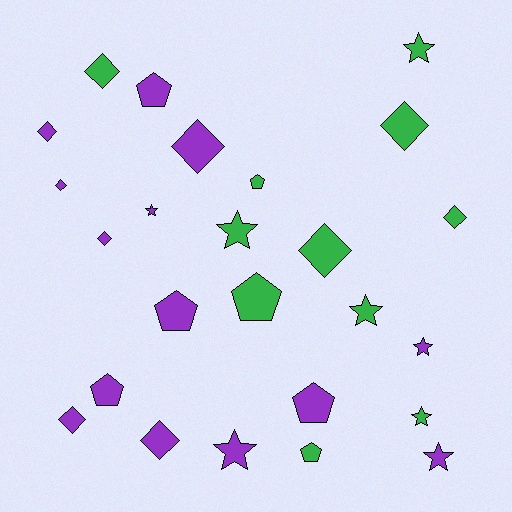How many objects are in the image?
There are 25 objects.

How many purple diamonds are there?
There are 6 purple diamonds.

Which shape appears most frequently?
Diamond, with 10 objects.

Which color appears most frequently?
Purple, with 14 objects.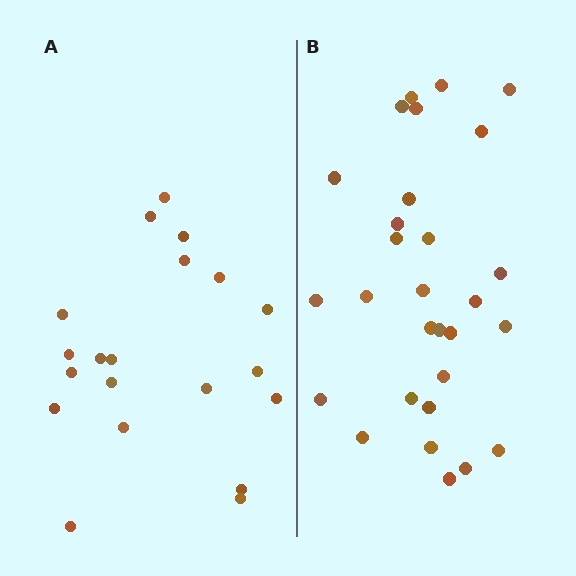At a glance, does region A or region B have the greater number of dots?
Region B (the right region) has more dots.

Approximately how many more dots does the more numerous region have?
Region B has roughly 8 or so more dots than region A.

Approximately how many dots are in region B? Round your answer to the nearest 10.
About 30 dots. (The exact count is 29, which rounds to 30.)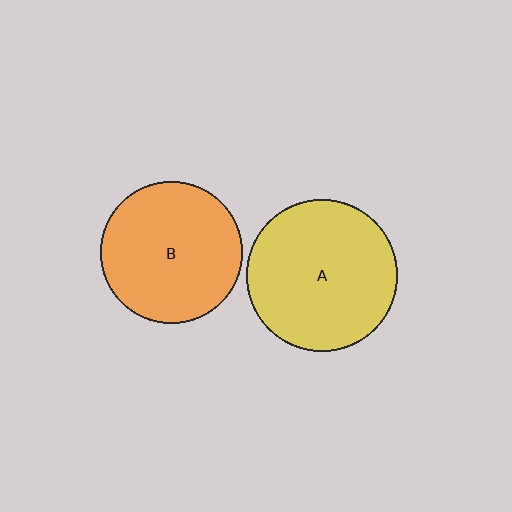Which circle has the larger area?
Circle A (yellow).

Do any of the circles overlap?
No, none of the circles overlap.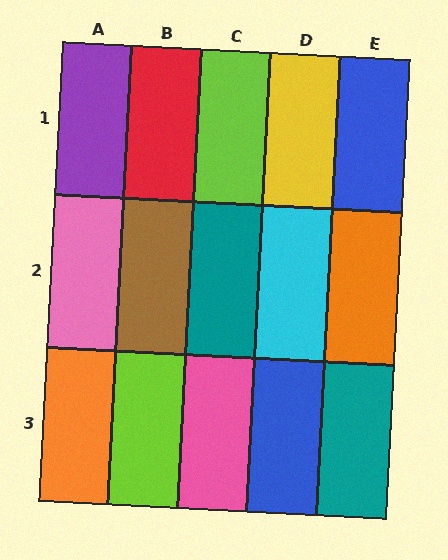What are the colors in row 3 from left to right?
Orange, lime, pink, blue, teal.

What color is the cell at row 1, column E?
Blue.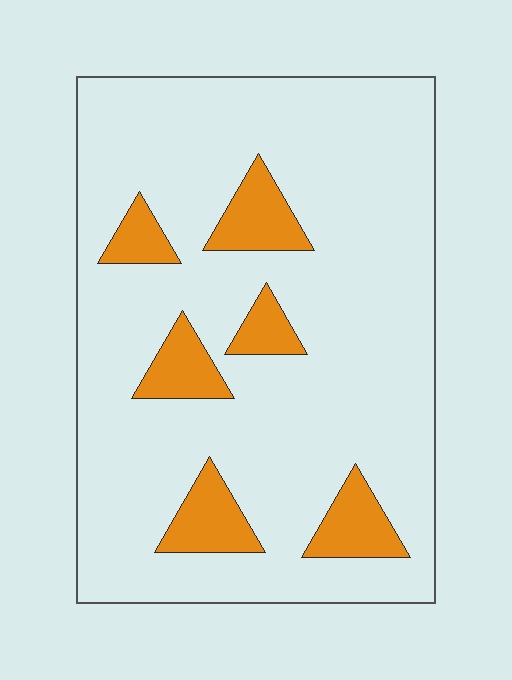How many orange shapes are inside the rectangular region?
6.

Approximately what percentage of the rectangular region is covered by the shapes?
Approximately 15%.